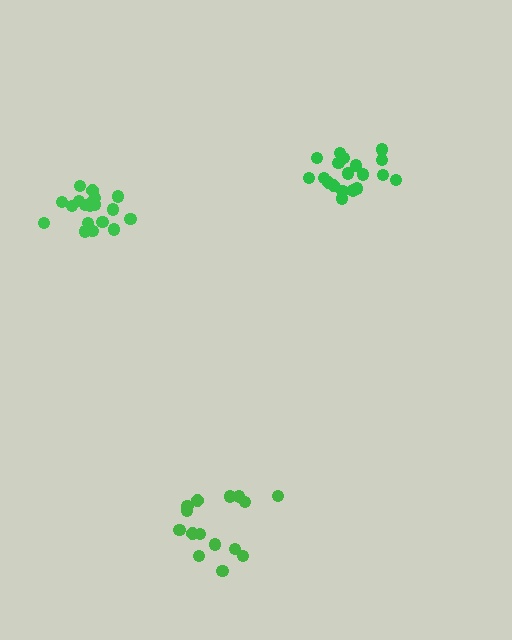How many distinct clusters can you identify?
There are 3 distinct clusters.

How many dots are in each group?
Group 1: 19 dots, Group 2: 15 dots, Group 3: 19 dots (53 total).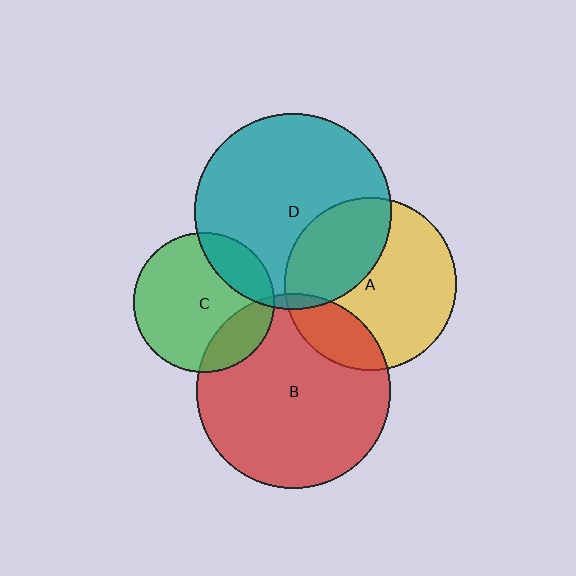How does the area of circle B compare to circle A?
Approximately 1.3 times.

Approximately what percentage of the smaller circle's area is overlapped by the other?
Approximately 35%.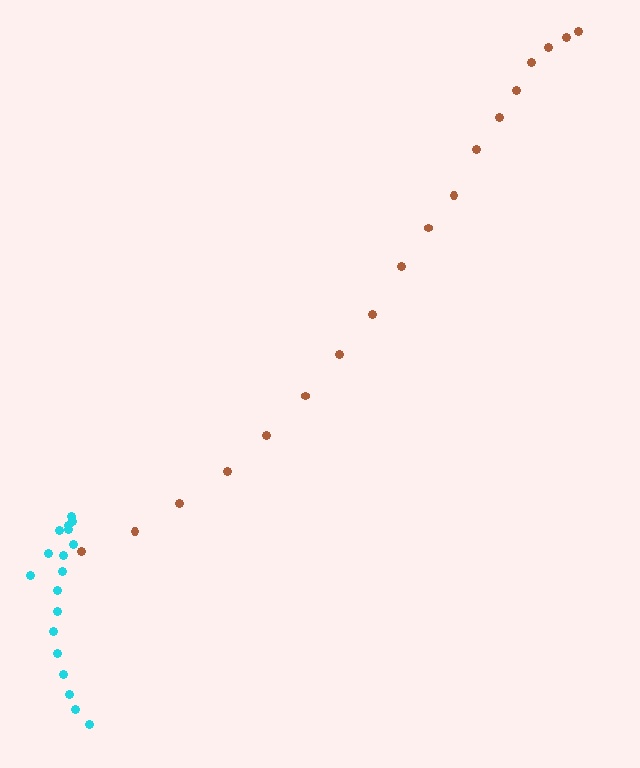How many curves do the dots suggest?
There are 2 distinct paths.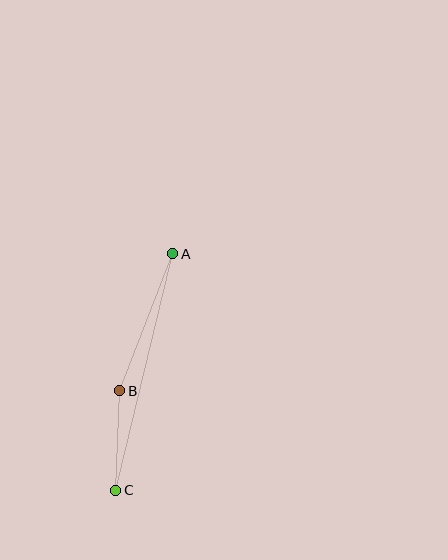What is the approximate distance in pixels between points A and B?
The distance between A and B is approximately 147 pixels.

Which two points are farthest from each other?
Points A and C are farthest from each other.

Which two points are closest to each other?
Points B and C are closest to each other.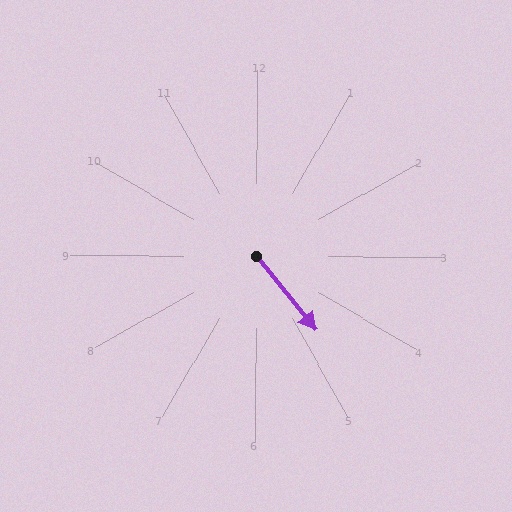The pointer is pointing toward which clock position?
Roughly 5 o'clock.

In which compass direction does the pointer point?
Southeast.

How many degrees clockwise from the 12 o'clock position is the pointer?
Approximately 141 degrees.